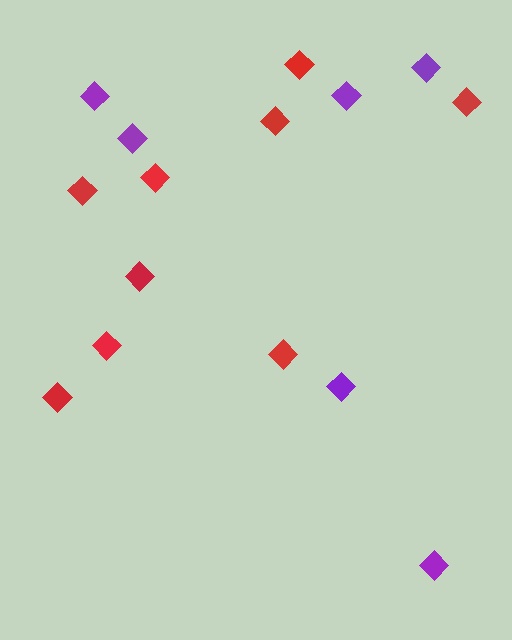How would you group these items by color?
There are 2 groups: one group of purple diamonds (6) and one group of red diamonds (9).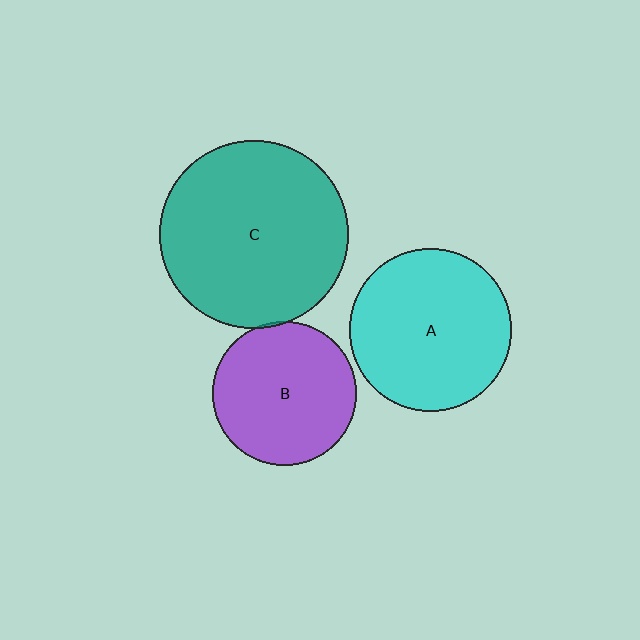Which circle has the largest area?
Circle C (teal).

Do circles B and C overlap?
Yes.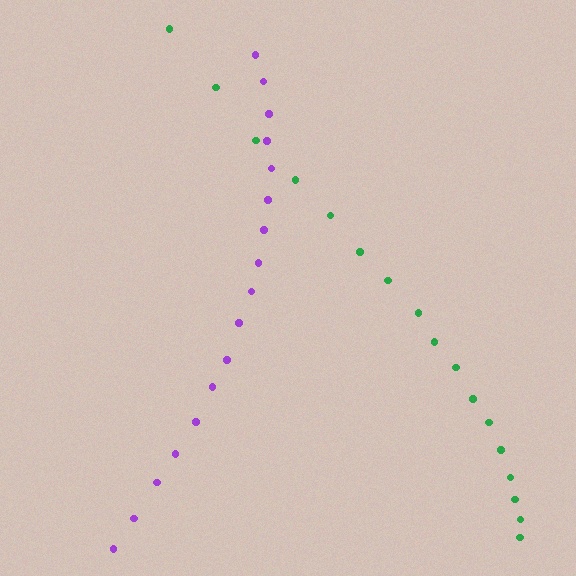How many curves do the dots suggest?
There are 2 distinct paths.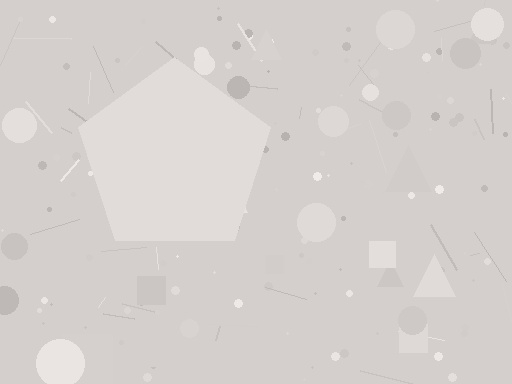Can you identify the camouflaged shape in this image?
The camouflaged shape is a pentagon.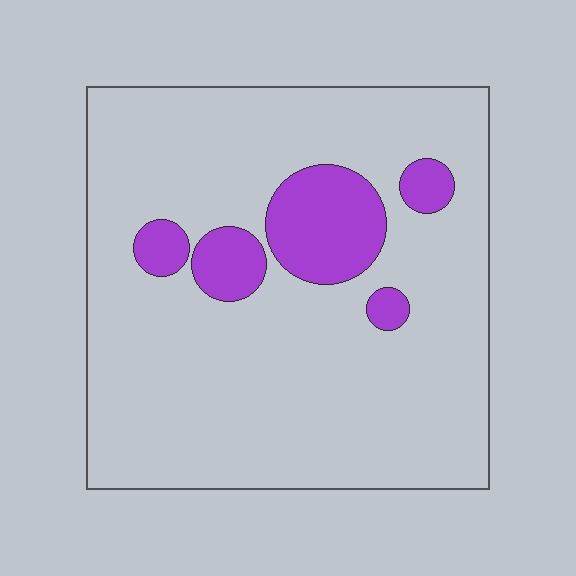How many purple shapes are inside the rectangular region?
5.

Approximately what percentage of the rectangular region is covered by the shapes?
Approximately 15%.